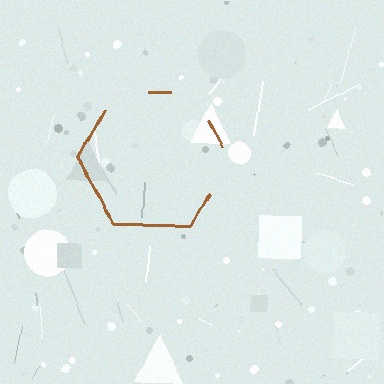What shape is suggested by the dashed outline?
The dashed outline suggests a hexagon.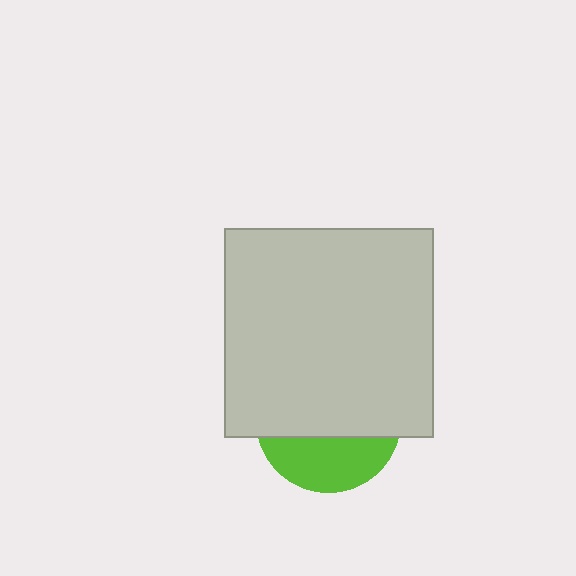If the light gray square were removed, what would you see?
You would see the complete lime circle.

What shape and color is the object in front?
The object in front is a light gray square.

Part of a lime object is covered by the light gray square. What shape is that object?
It is a circle.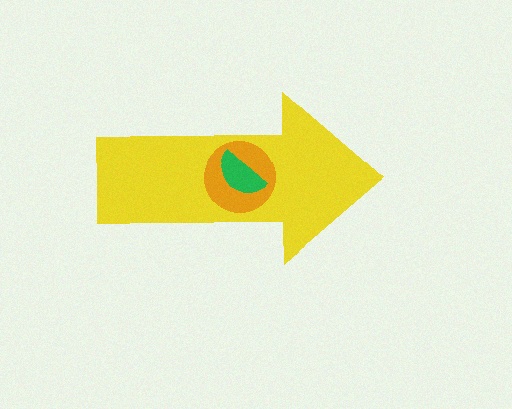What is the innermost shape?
The green semicircle.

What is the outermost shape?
The yellow arrow.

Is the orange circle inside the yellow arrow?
Yes.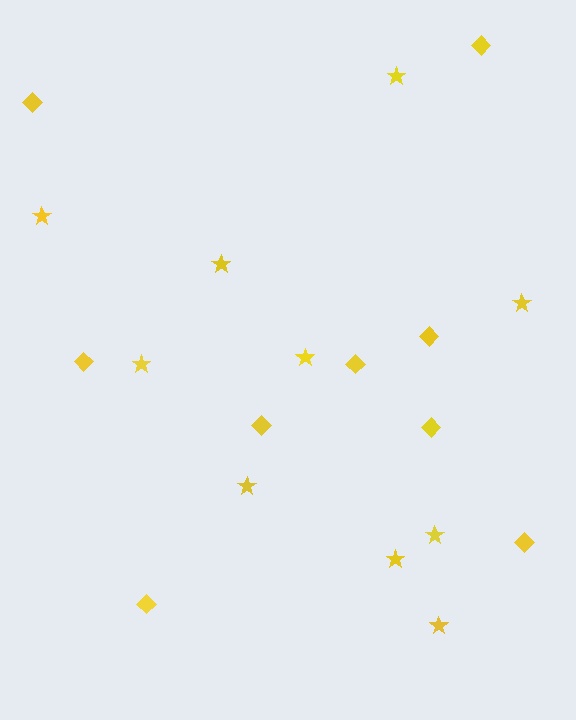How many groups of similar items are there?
There are 2 groups: one group of diamonds (9) and one group of stars (10).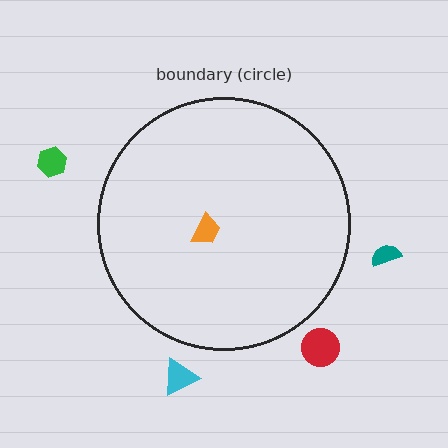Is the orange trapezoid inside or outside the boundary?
Inside.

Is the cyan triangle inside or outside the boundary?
Outside.